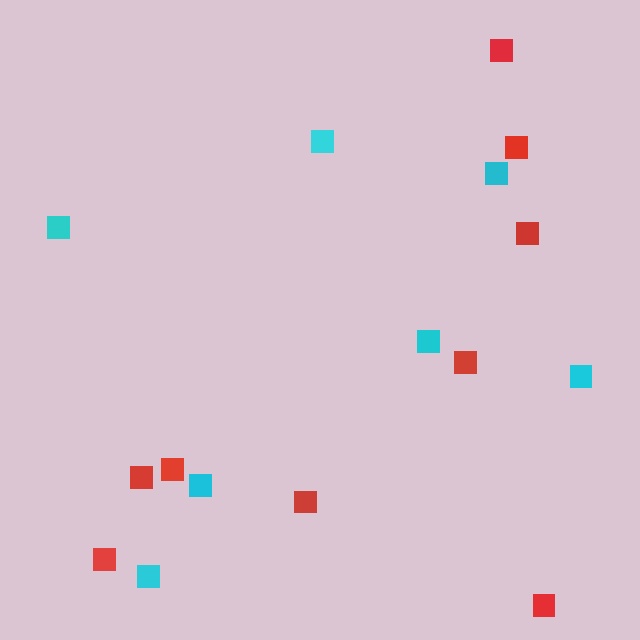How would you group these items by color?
There are 2 groups: one group of red squares (9) and one group of cyan squares (7).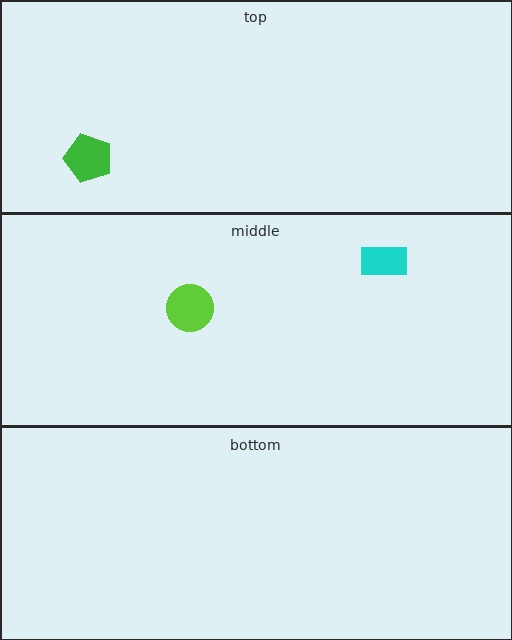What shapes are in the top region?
The green pentagon.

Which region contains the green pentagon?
The top region.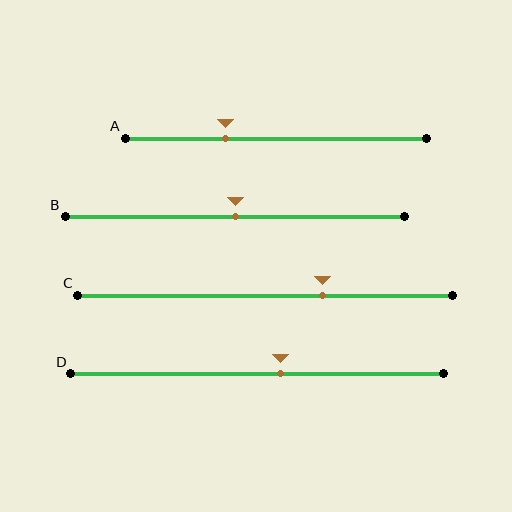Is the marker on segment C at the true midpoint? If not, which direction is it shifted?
No, the marker on segment C is shifted to the right by about 15% of the segment length.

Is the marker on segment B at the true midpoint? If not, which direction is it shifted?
Yes, the marker on segment B is at the true midpoint.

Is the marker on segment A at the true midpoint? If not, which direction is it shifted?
No, the marker on segment A is shifted to the left by about 17% of the segment length.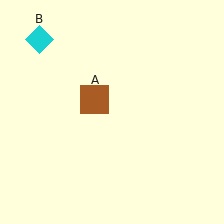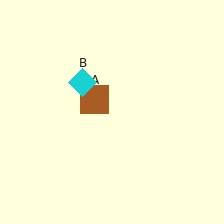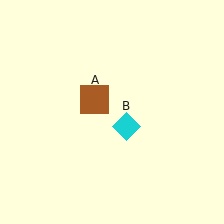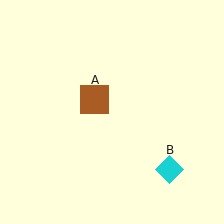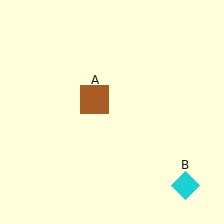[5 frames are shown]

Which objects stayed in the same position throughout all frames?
Brown square (object A) remained stationary.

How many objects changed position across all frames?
1 object changed position: cyan diamond (object B).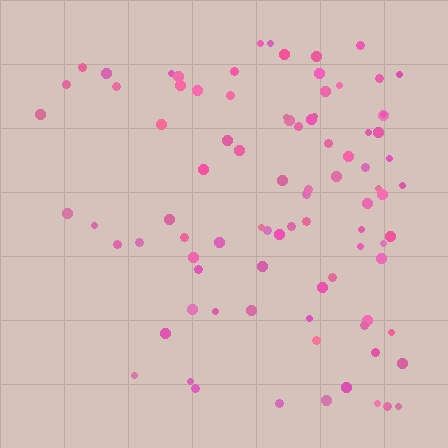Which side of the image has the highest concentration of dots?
The right.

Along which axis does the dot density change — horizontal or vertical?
Horizontal.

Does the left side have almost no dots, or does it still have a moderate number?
Still a moderate number, just noticeably fewer than the right.